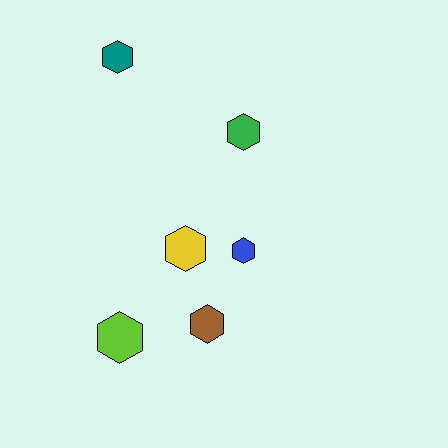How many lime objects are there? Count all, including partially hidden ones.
There is 1 lime object.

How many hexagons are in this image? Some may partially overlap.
There are 6 hexagons.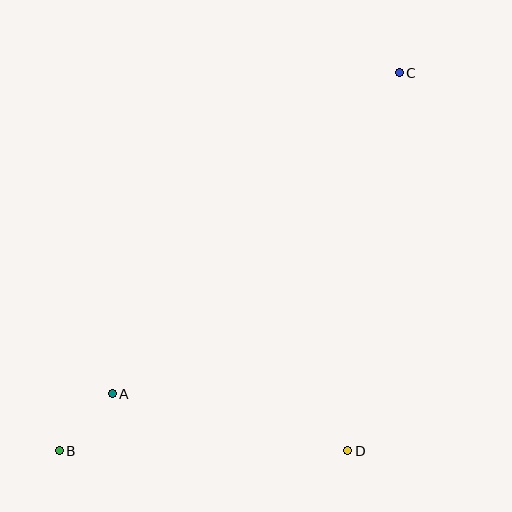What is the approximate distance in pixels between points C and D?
The distance between C and D is approximately 382 pixels.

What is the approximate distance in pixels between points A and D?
The distance between A and D is approximately 242 pixels.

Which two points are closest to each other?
Points A and B are closest to each other.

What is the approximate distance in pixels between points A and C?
The distance between A and C is approximately 431 pixels.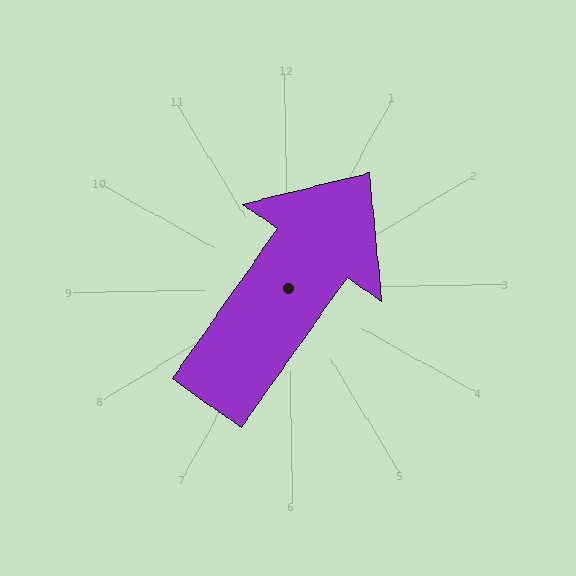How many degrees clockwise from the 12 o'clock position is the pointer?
Approximately 36 degrees.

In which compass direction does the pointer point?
Northeast.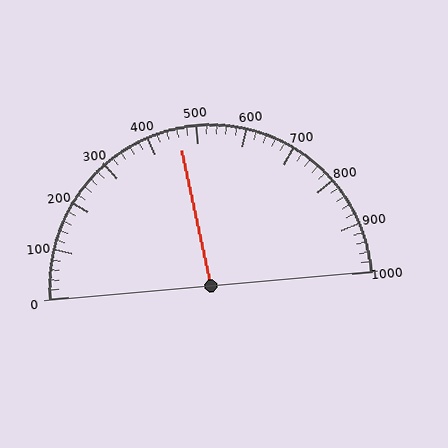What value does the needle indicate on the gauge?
The needle indicates approximately 460.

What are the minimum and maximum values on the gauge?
The gauge ranges from 0 to 1000.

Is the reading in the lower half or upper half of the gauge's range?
The reading is in the lower half of the range (0 to 1000).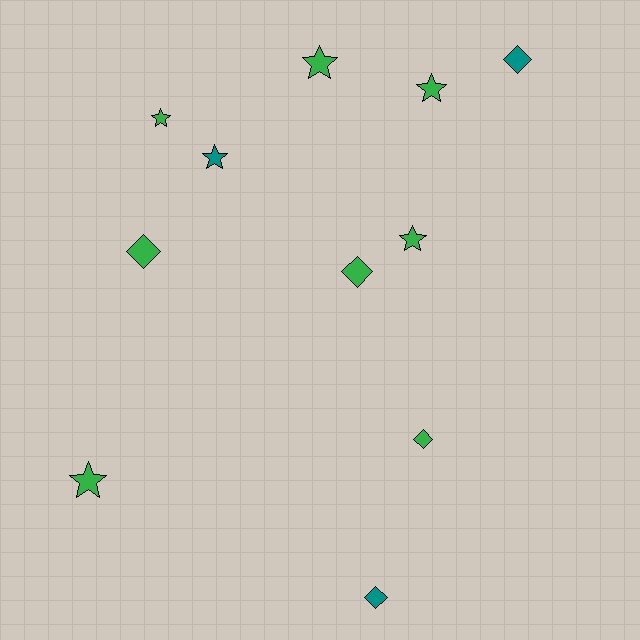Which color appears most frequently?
Green, with 8 objects.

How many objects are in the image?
There are 11 objects.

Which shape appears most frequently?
Star, with 6 objects.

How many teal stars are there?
There is 1 teal star.